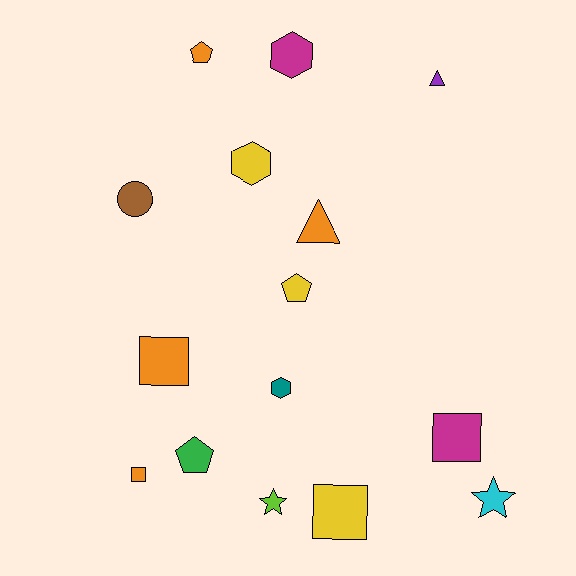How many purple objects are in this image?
There is 1 purple object.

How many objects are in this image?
There are 15 objects.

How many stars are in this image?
There are 2 stars.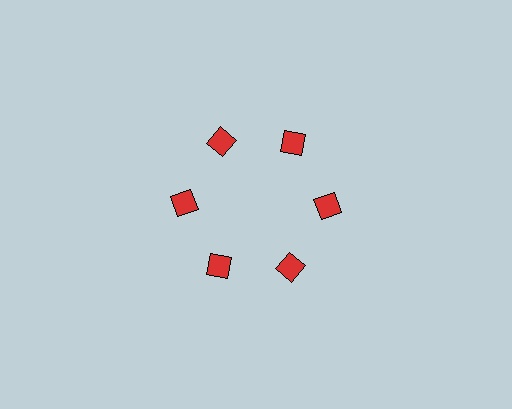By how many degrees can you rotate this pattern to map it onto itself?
The pattern maps onto itself every 60 degrees of rotation.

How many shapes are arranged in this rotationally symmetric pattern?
There are 6 shapes, arranged in 6 groups of 1.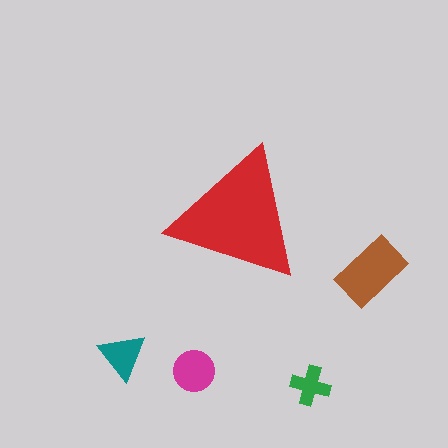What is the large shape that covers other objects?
A red triangle.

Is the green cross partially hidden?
No, the green cross is fully visible.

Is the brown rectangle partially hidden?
No, the brown rectangle is fully visible.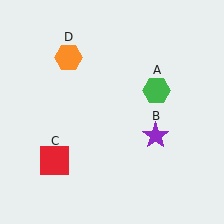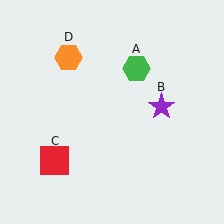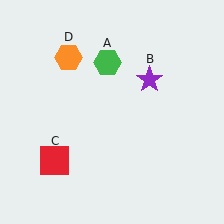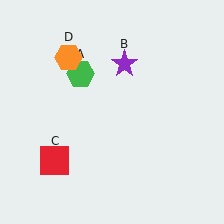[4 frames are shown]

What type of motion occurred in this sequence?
The green hexagon (object A), purple star (object B) rotated counterclockwise around the center of the scene.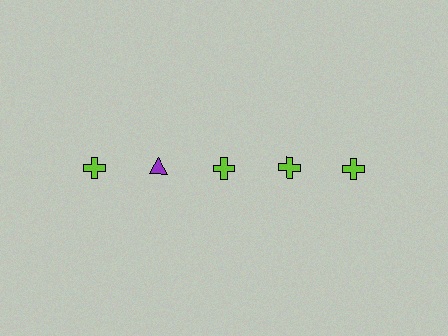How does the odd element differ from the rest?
It differs in both color (purple instead of lime) and shape (triangle instead of cross).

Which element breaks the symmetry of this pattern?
The purple triangle in the top row, second from left column breaks the symmetry. All other shapes are lime crosses.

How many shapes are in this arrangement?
There are 5 shapes arranged in a grid pattern.